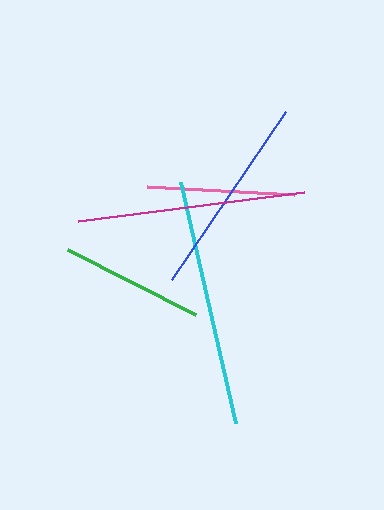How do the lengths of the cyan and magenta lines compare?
The cyan and magenta lines are approximately the same length.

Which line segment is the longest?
The cyan line is the longest at approximately 247 pixels.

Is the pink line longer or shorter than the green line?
The pink line is longer than the green line.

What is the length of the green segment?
The green segment is approximately 144 pixels long.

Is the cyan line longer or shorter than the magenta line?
The cyan line is longer than the magenta line.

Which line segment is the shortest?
The green line is the shortest at approximately 144 pixels.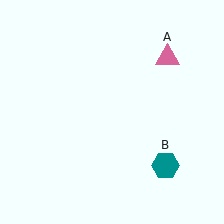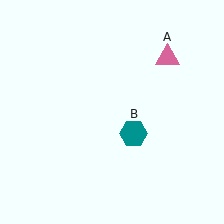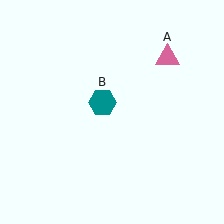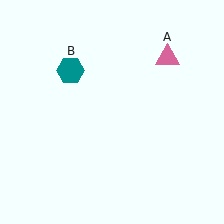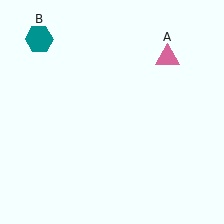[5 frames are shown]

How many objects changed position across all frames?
1 object changed position: teal hexagon (object B).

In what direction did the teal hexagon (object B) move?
The teal hexagon (object B) moved up and to the left.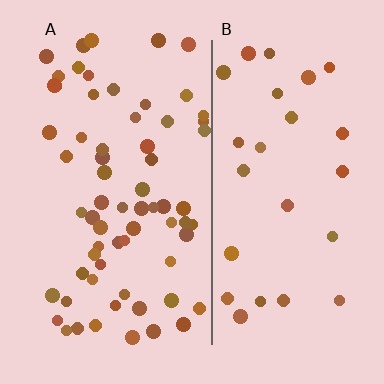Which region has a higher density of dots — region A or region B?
A (the left).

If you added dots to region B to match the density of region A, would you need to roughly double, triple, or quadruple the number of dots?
Approximately double.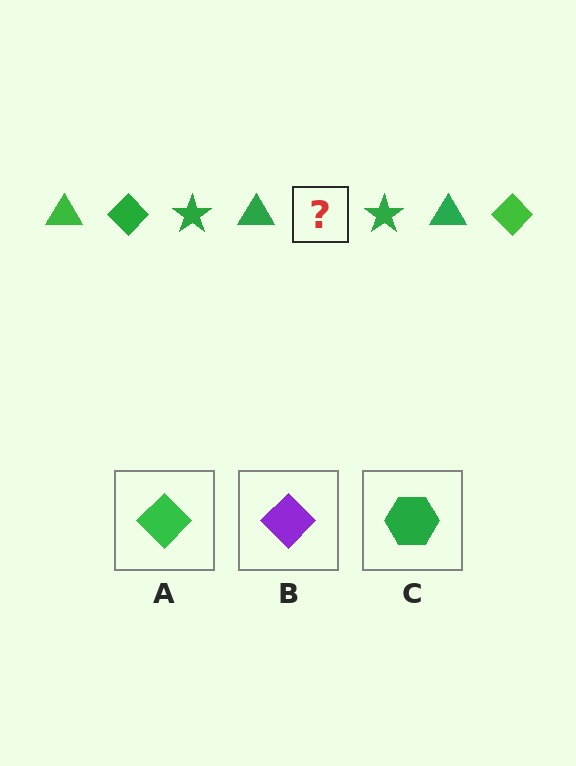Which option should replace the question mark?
Option A.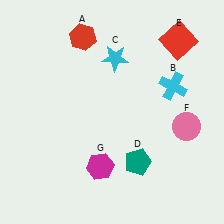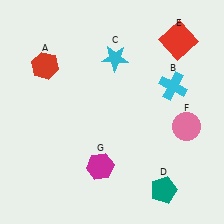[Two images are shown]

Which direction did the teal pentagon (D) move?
The teal pentagon (D) moved down.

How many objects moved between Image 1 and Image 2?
2 objects moved between the two images.